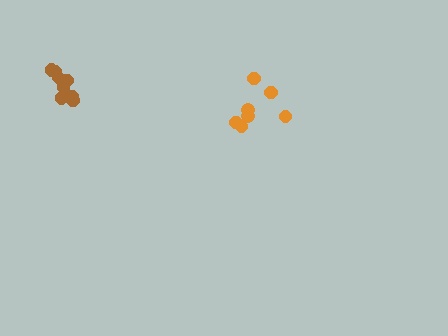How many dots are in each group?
Group 1: 7 dots, Group 2: 8 dots (15 total).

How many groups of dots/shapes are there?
There are 2 groups.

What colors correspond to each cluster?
The clusters are colored: orange, brown.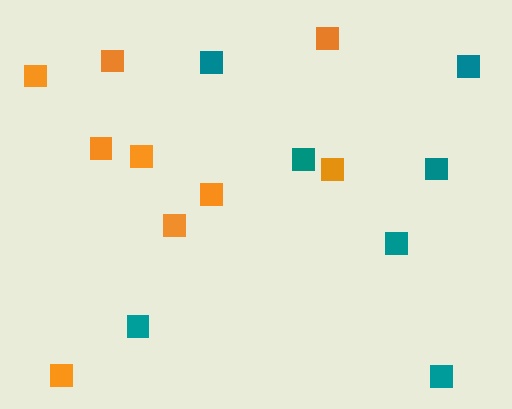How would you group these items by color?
There are 2 groups: one group of teal squares (7) and one group of orange squares (9).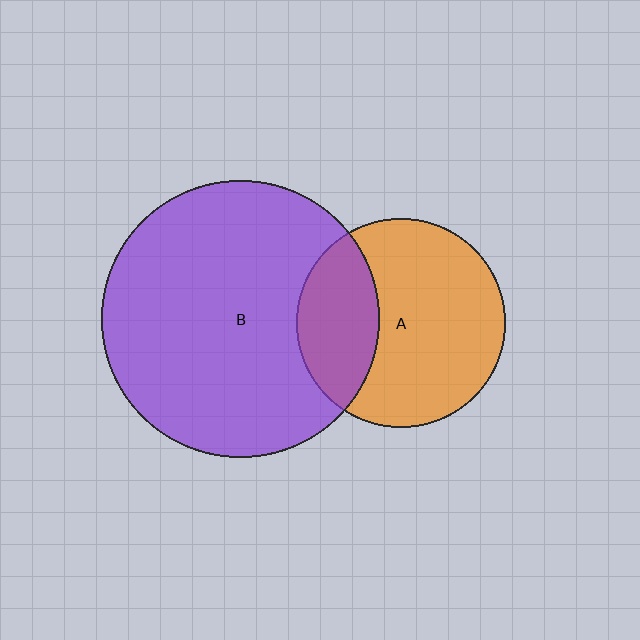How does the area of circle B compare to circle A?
Approximately 1.8 times.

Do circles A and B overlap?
Yes.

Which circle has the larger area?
Circle B (purple).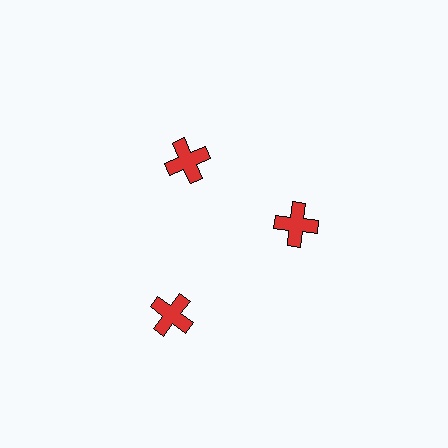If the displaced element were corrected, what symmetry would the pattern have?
It would have 3-fold rotational symmetry — the pattern would map onto itself every 120 degrees.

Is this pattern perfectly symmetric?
No. The 3 red crosses are arranged in a ring, but one element near the 7 o'clock position is pushed outward from the center, breaking the 3-fold rotational symmetry.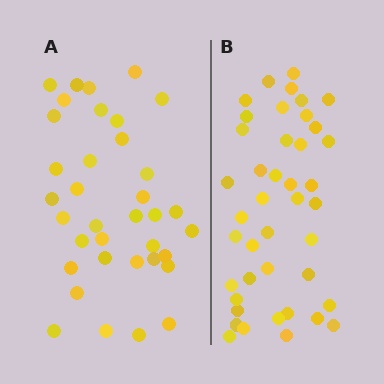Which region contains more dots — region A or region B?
Region B (the right region) has more dots.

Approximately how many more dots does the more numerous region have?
Region B has about 6 more dots than region A.